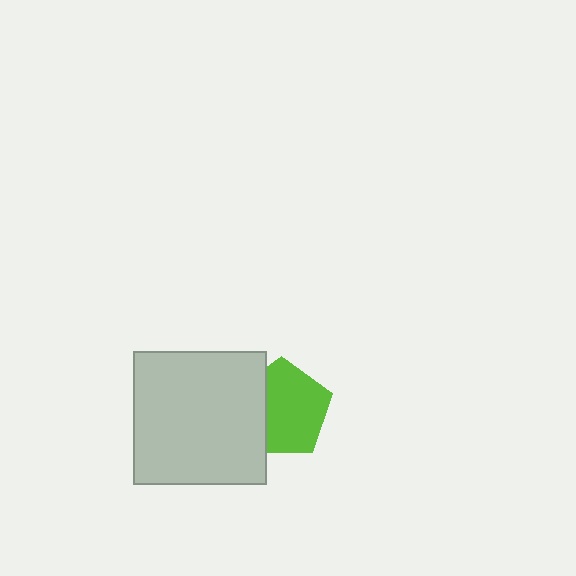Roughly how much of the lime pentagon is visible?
Most of it is visible (roughly 69%).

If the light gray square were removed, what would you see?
You would see the complete lime pentagon.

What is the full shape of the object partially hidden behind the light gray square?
The partially hidden object is a lime pentagon.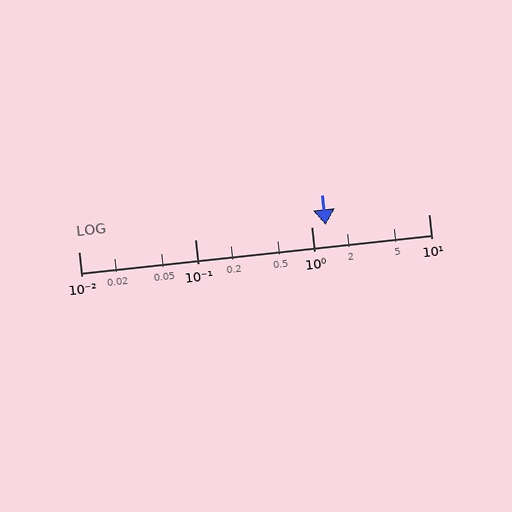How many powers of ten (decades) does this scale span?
The scale spans 3 decades, from 0.01 to 10.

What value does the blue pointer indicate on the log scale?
The pointer indicates approximately 1.3.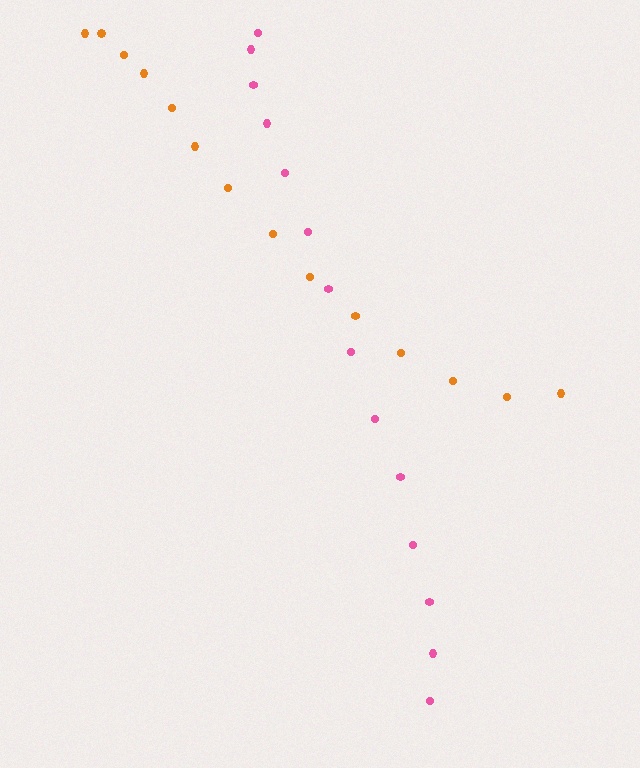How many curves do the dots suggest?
There are 2 distinct paths.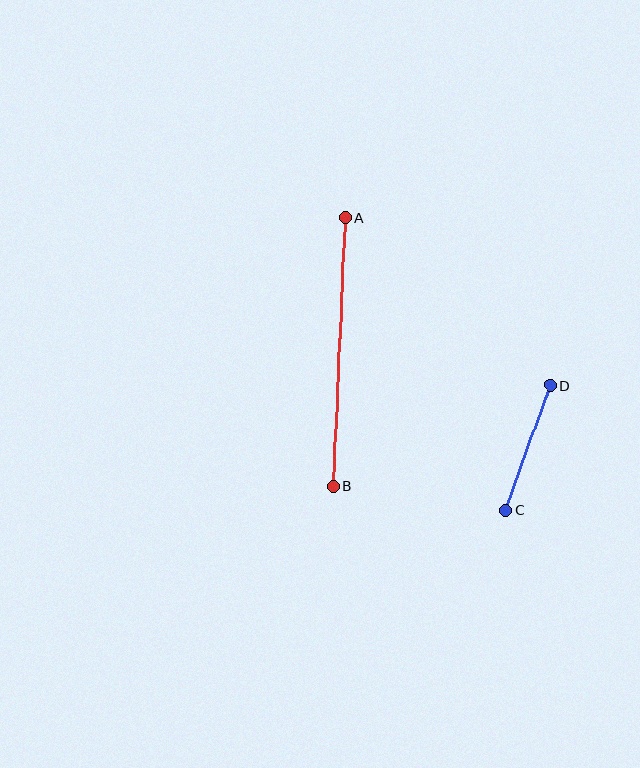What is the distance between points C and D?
The distance is approximately 133 pixels.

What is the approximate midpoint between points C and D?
The midpoint is at approximately (528, 448) pixels.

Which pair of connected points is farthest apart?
Points A and B are farthest apart.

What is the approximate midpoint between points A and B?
The midpoint is at approximately (339, 352) pixels.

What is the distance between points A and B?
The distance is approximately 268 pixels.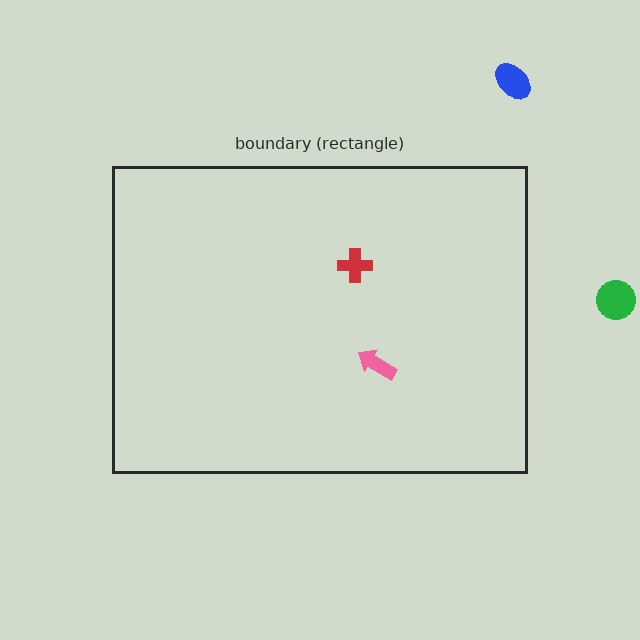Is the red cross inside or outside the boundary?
Inside.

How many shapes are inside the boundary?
2 inside, 2 outside.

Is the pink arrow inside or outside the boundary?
Inside.